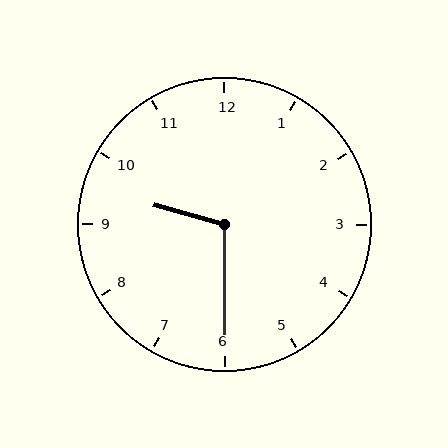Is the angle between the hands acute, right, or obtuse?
It is obtuse.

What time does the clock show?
9:30.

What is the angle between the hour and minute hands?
Approximately 105 degrees.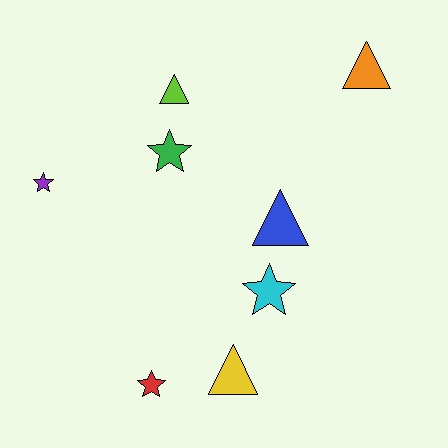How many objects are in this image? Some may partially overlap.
There are 8 objects.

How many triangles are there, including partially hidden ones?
There are 4 triangles.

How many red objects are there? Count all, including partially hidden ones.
There is 1 red object.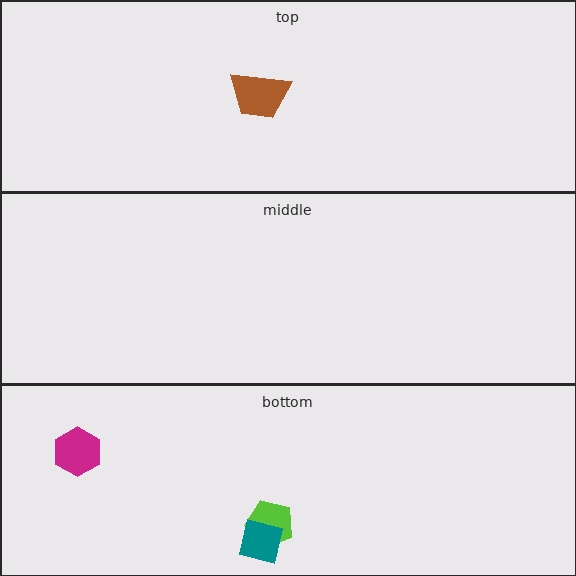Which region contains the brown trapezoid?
The top region.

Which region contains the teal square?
The bottom region.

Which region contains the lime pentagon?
The bottom region.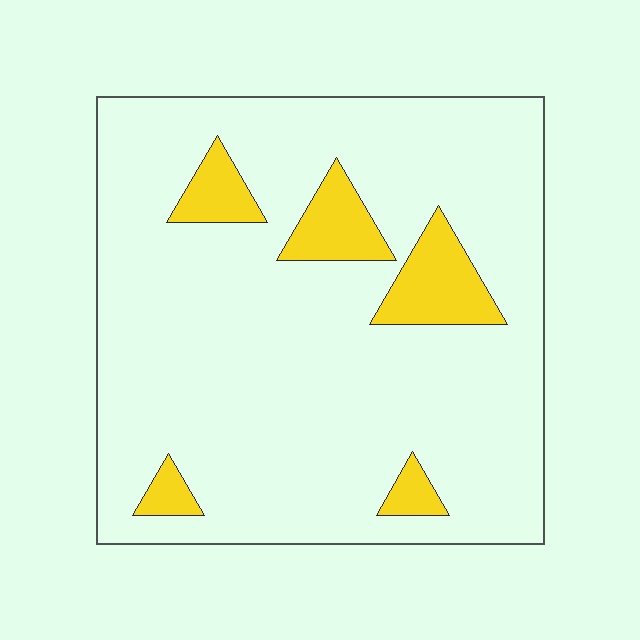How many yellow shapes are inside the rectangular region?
5.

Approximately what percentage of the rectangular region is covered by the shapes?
Approximately 10%.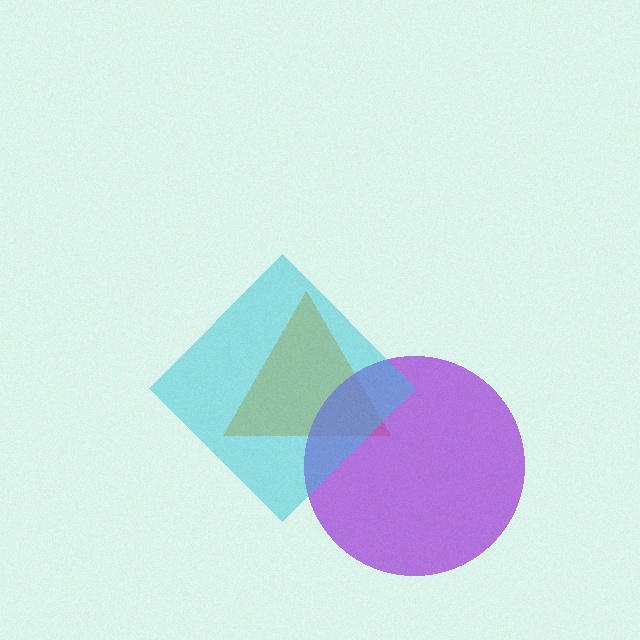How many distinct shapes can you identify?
There are 3 distinct shapes: an orange triangle, a purple circle, a cyan diamond.